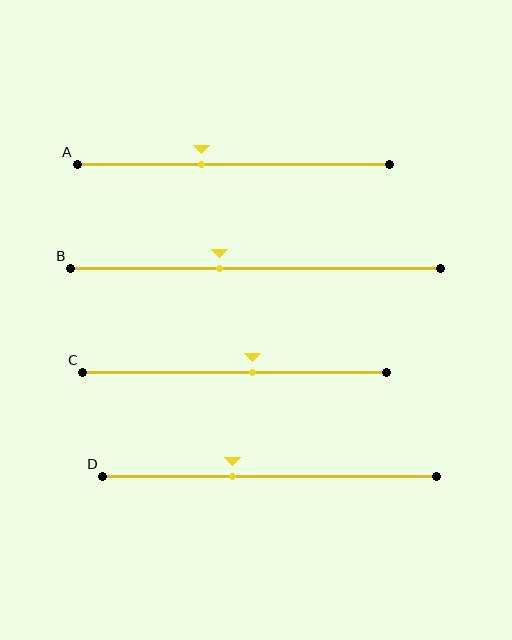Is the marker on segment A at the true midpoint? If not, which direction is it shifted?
No, the marker on segment A is shifted to the left by about 10% of the segment length.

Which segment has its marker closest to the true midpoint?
Segment C has its marker closest to the true midpoint.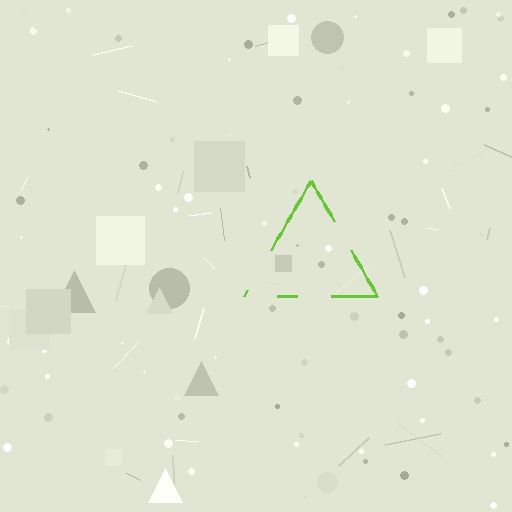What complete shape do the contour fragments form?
The contour fragments form a triangle.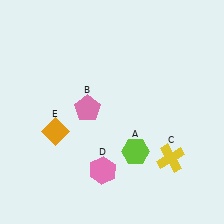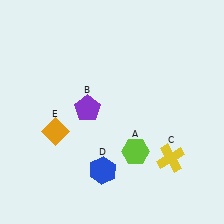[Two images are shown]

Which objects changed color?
B changed from pink to purple. D changed from pink to blue.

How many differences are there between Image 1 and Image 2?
There are 2 differences between the two images.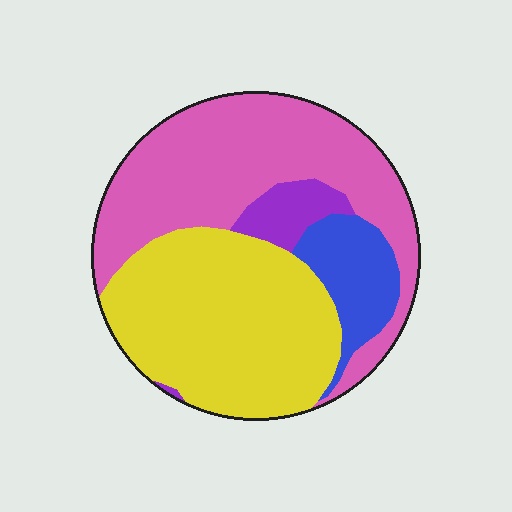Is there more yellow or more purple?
Yellow.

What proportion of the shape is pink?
Pink covers roughly 40% of the shape.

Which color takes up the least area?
Purple, at roughly 5%.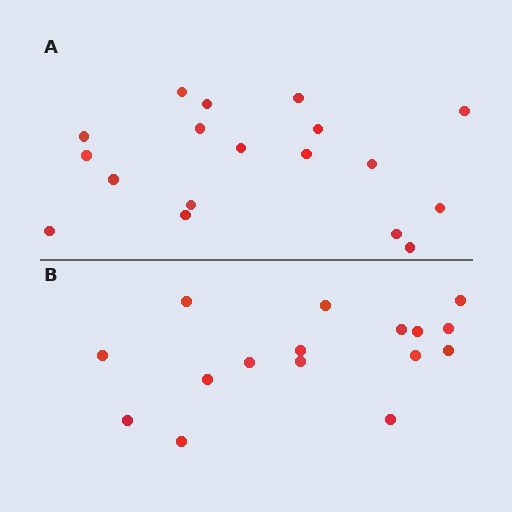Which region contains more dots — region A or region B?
Region A (the top region) has more dots.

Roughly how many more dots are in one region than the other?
Region A has just a few more — roughly 2 or 3 more dots than region B.